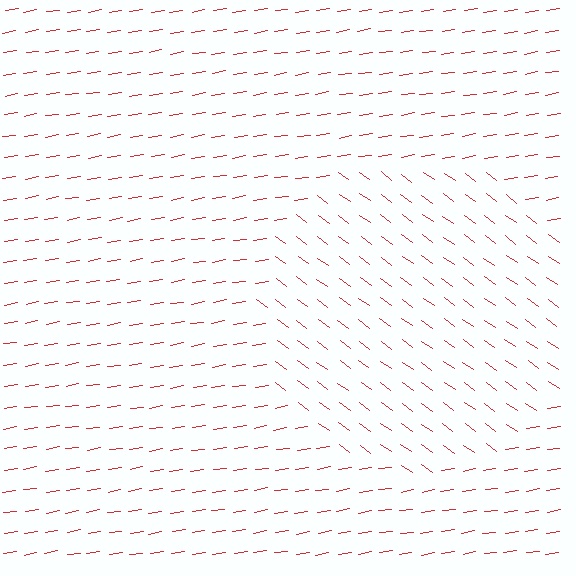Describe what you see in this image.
The image is filled with small red line segments. A circle region in the image has lines oriented differently from the surrounding lines, creating a visible texture boundary.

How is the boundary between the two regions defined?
The boundary is defined purely by a change in line orientation (approximately 45 degrees difference). All lines are the same color and thickness.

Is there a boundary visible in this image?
Yes, there is a texture boundary formed by a change in line orientation.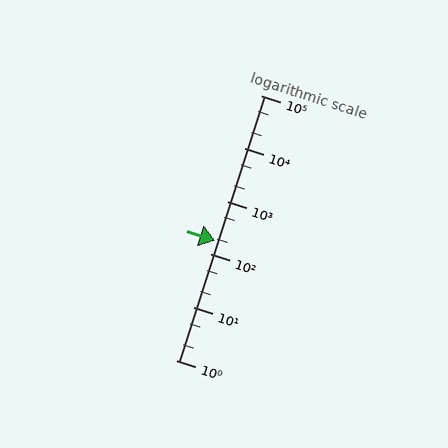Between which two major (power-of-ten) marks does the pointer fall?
The pointer is between 100 and 1000.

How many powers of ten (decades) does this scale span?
The scale spans 5 decades, from 1 to 100000.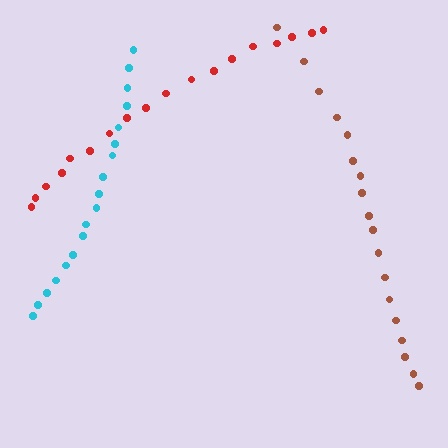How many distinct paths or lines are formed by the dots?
There are 3 distinct paths.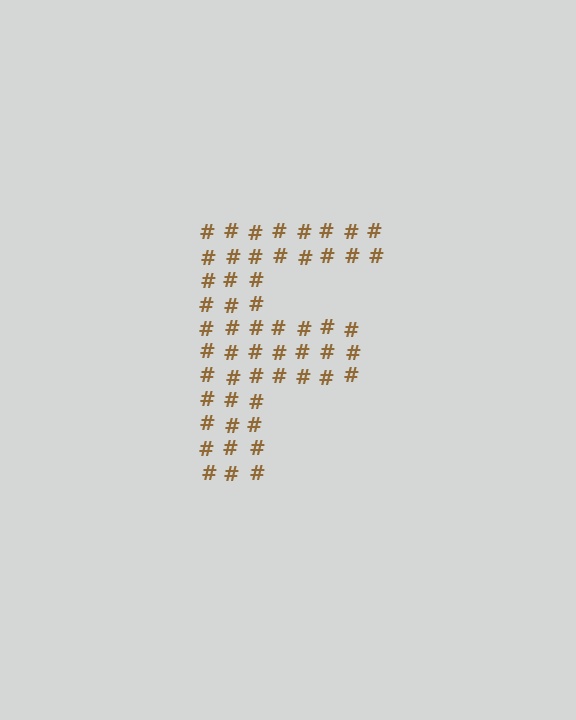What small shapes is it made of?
It is made of small hash symbols.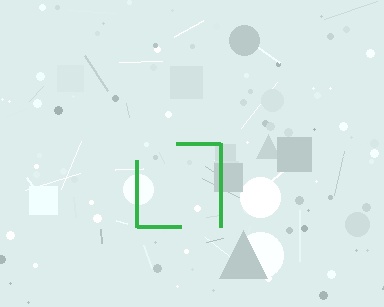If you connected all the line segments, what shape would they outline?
They would outline a square.